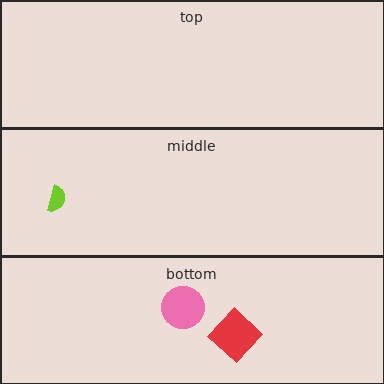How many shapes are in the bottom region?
2.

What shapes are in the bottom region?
The red diamond, the pink circle.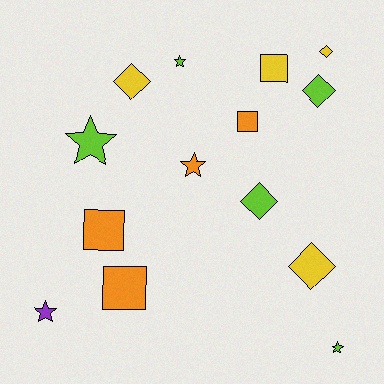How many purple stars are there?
There is 1 purple star.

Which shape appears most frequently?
Star, with 5 objects.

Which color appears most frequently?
Lime, with 5 objects.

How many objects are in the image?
There are 14 objects.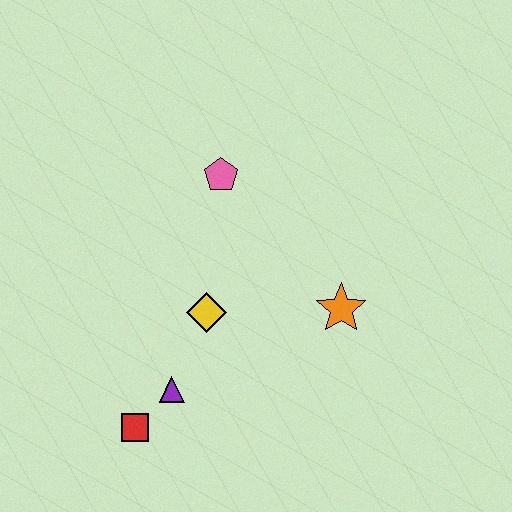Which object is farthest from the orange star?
The red square is farthest from the orange star.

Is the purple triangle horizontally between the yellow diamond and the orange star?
No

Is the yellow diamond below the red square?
No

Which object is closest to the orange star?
The yellow diamond is closest to the orange star.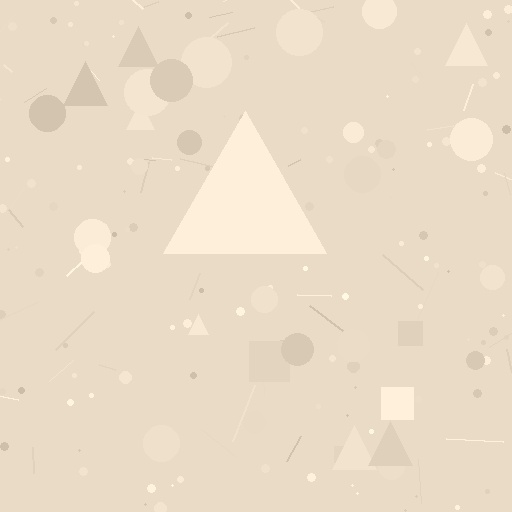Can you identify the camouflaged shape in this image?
The camouflaged shape is a triangle.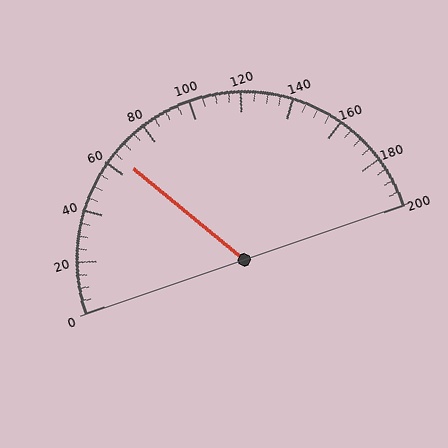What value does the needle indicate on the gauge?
The needle indicates approximately 65.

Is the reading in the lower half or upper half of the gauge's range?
The reading is in the lower half of the range (0 to 200).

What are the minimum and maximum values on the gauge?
The gauge ranges from 0 to 200.